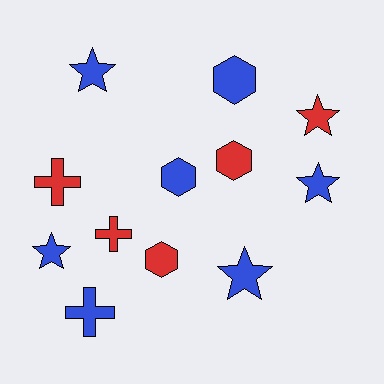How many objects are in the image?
There are 12 objects.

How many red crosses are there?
There are 2 red crosses.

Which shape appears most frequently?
Star, with 5 objects.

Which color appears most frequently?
Blue, with 7 objects.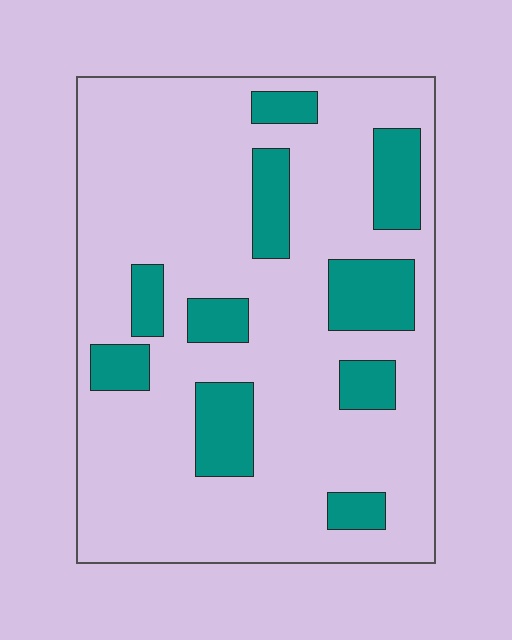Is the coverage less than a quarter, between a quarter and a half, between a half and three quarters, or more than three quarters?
Less than a quarter.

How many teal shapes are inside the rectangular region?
10.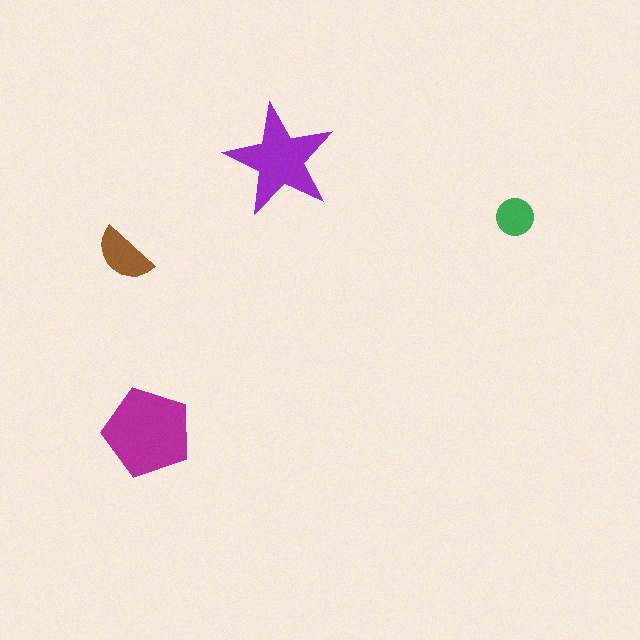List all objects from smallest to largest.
The green circle, the brown semicircle, the purple star, the magenta pentagon.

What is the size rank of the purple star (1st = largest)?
2nd.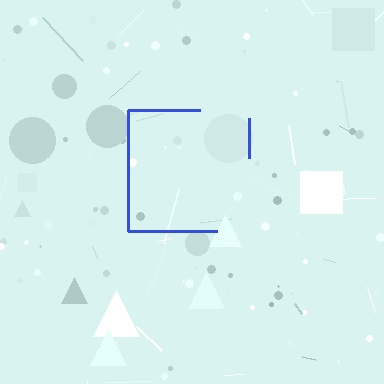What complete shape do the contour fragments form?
The contour fragments form a square.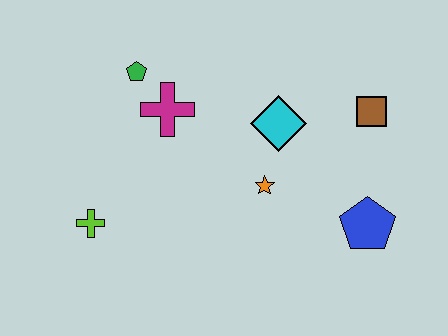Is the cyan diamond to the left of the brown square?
Yes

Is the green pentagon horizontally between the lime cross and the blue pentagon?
Yes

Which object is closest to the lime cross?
The magenta cross is closest to the lime cross.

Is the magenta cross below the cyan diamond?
No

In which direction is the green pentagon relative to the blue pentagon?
The green pentagon is to the left of the blue pentagon.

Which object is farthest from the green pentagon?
The blue pentagon is farthest from the green pentagon.